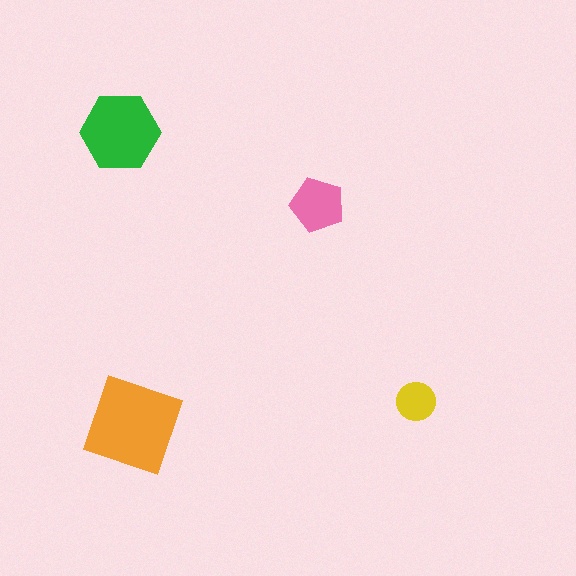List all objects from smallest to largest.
The yellow circle, the pink pentagon, the green hexagon, the orange square.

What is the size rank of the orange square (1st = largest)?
1st.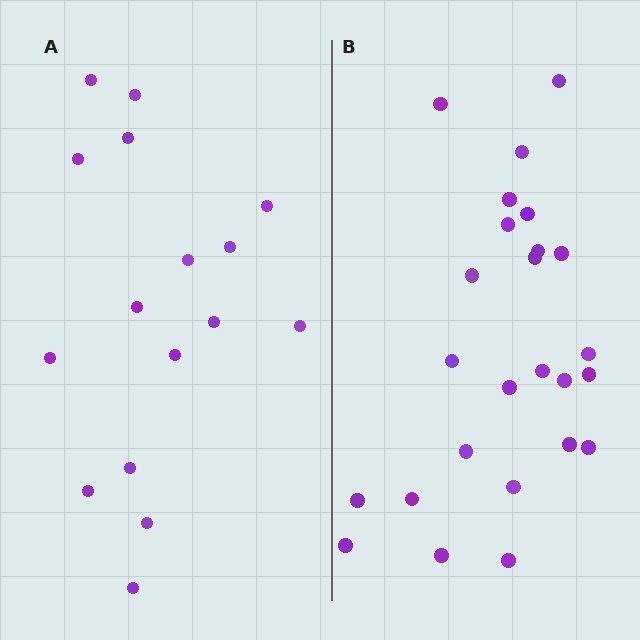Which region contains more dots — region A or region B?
Region B (the right region) has more dots.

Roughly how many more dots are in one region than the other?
Region B has roughly 8 or so more dots than region A.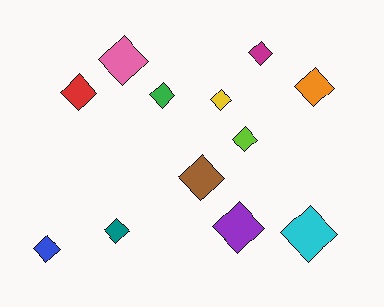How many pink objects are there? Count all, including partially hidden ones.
There is 1 pink object.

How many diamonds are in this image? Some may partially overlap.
There are 12 diamonds.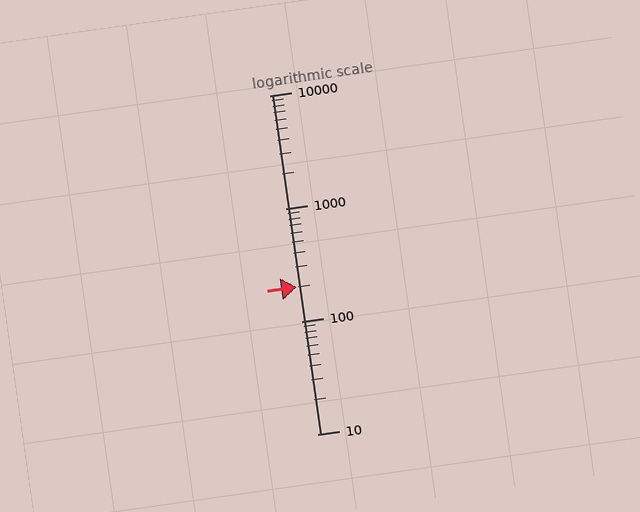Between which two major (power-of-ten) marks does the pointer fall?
The pointer is between 100 and 1000.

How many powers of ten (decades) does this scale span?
The scale spans 3 decades, from 10 to 10000.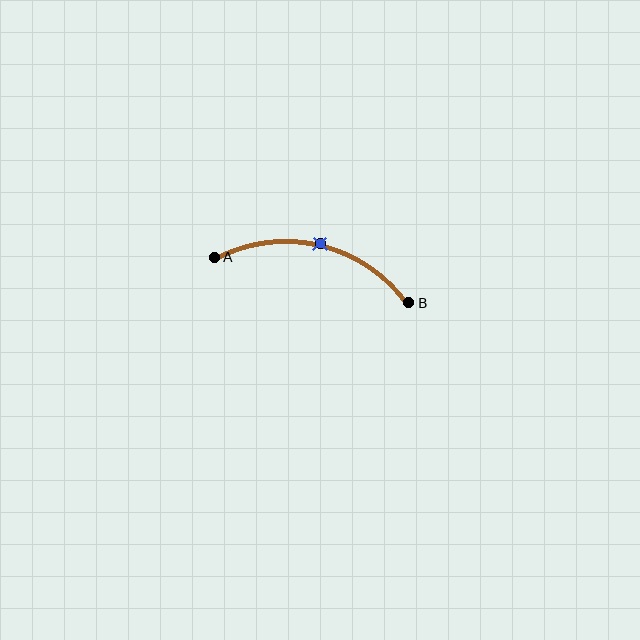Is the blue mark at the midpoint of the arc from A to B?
Yes. The blue mark lies on the arc at equal arc-length from both A and B — it is the arc midpoint.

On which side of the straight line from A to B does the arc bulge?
The arc bulges above the straight line connecting A and B.